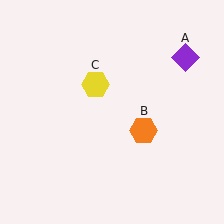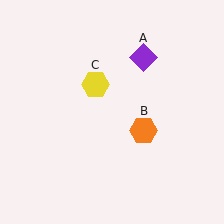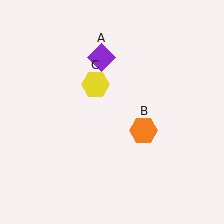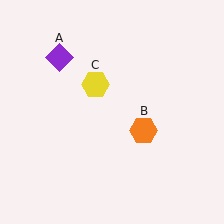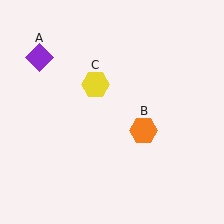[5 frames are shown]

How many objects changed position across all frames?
1 object changed position: purple diamond (object A).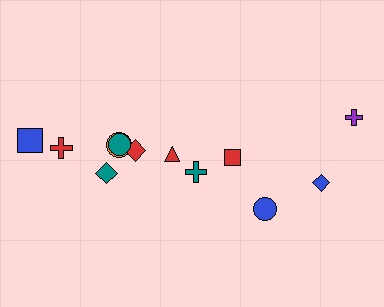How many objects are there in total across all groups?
There are 12 objects.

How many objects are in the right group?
There are 4 objects.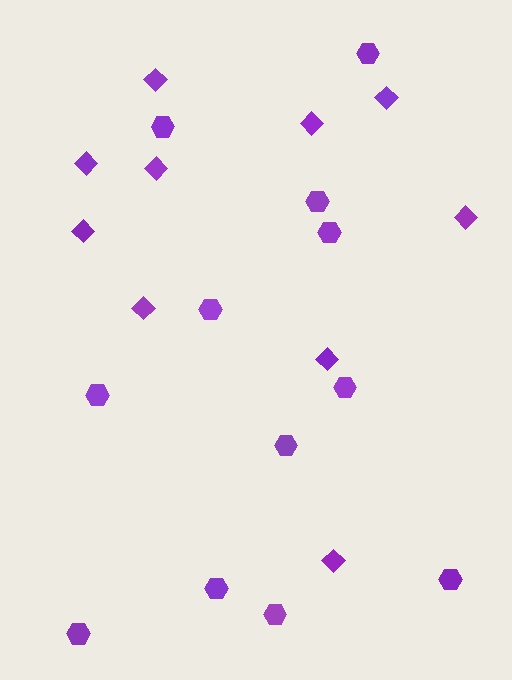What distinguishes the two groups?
There are 2 groups: one group of diamonds (10) and one group of hexagons (12).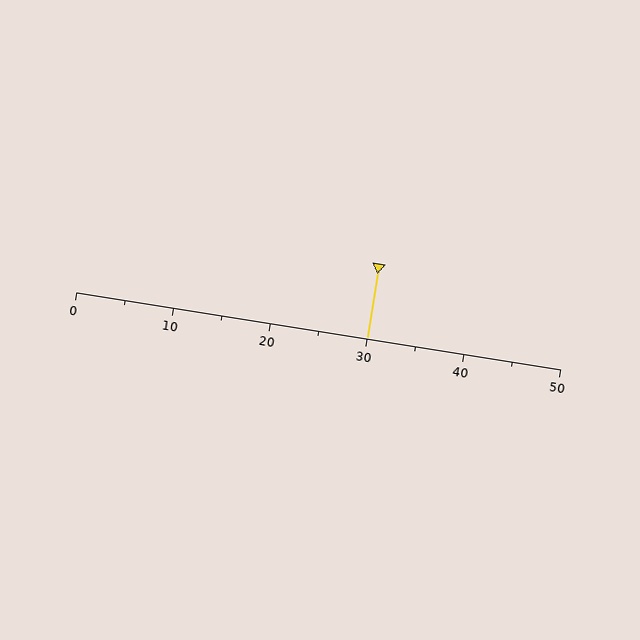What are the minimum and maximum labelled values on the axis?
The axis runs from 0 to 50.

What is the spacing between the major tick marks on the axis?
The major ticks are spaced 10 apart.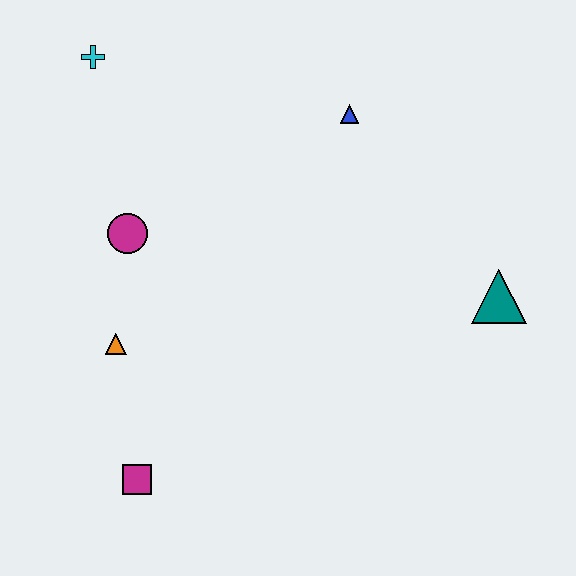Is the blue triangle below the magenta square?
No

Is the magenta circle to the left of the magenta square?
Yes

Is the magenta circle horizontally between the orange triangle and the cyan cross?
No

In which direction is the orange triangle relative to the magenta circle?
The orange triangle is below the magenta circle.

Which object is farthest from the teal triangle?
The cyan cross is farthest from the teal triangle.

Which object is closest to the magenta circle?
The orange triangle is closest to the magenta circle.